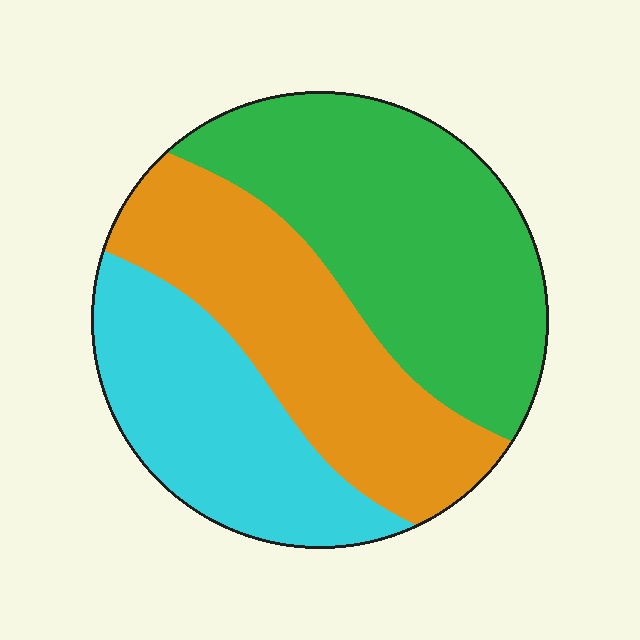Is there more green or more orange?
Green.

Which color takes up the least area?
Cyan, at roughly 25%.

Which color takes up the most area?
Green, at roughly 40%.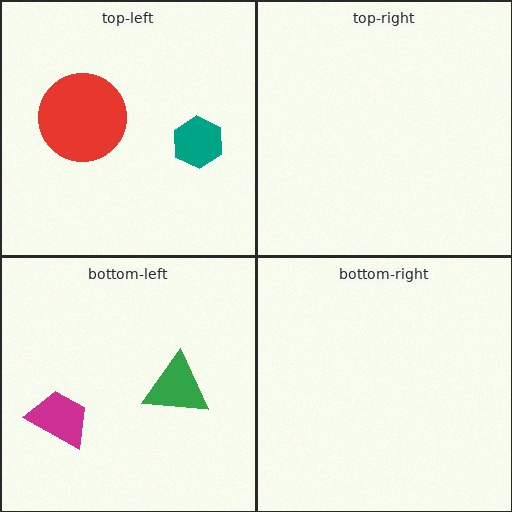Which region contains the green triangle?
The bottom-left region.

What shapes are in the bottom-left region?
The green triangle, the magenta trapezoid.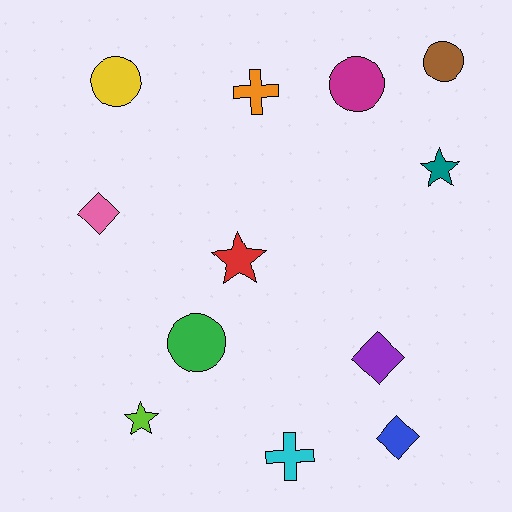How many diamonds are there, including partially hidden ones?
There are 3 diamonds.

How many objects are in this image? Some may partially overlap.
There are 12 objects.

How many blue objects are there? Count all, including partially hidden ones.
There is 1 blue object.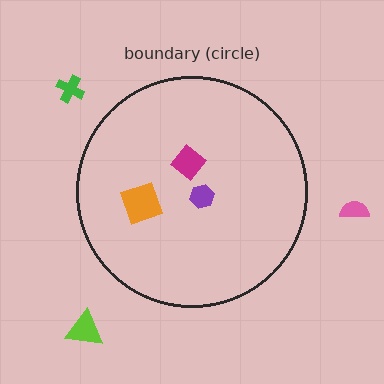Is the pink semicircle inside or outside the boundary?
Outside.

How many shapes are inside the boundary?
3 inside, 3 outside.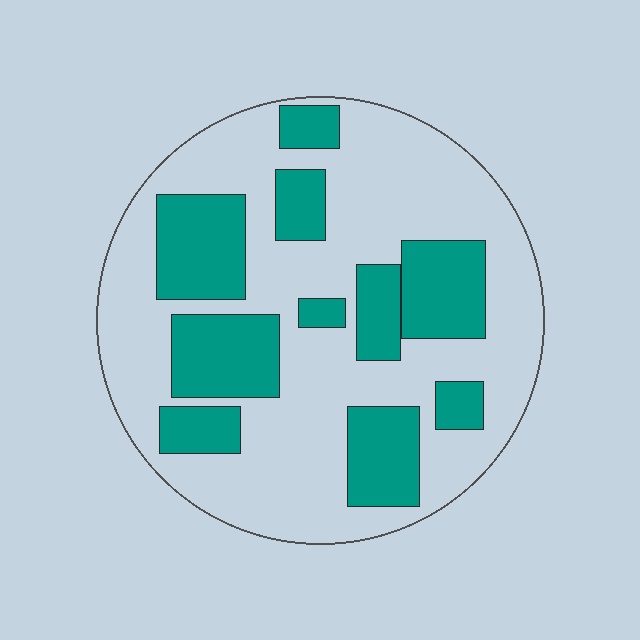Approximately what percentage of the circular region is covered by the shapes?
Approximately 35%.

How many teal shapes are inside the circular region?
10.